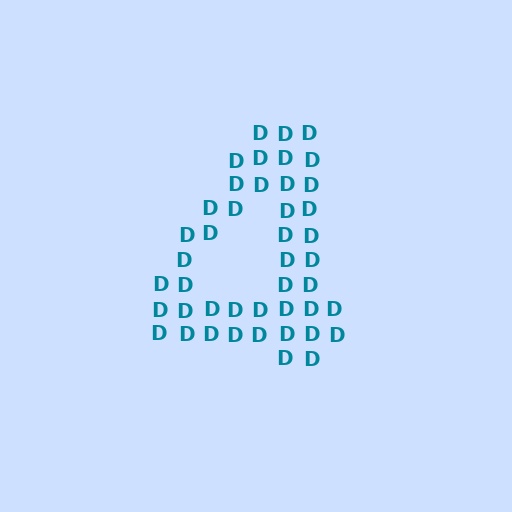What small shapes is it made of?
It is made of small letter D's.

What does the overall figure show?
The overall figure shows the digit 4.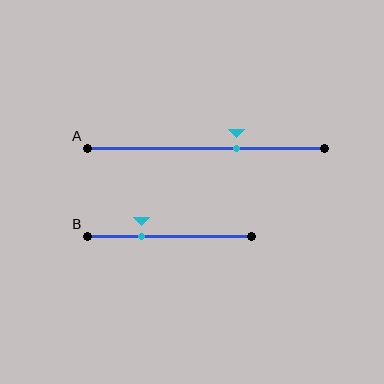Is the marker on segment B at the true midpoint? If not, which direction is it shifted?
No, the marker on segment B is shifted to the left by about 17% of the segment length.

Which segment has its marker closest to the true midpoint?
Segment A has its marker closest to the true midpoint.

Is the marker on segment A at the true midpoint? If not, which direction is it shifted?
No, the marker on segment A is shifted to the right by about 13% of the segment length.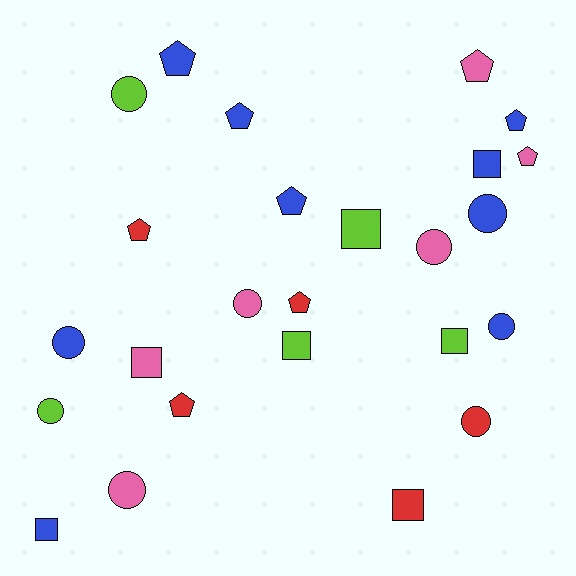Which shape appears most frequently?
Pentagon, with 9 objects.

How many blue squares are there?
There are 2 blue squares.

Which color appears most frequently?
Blue, with 9 objects.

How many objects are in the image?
There are 25 objects.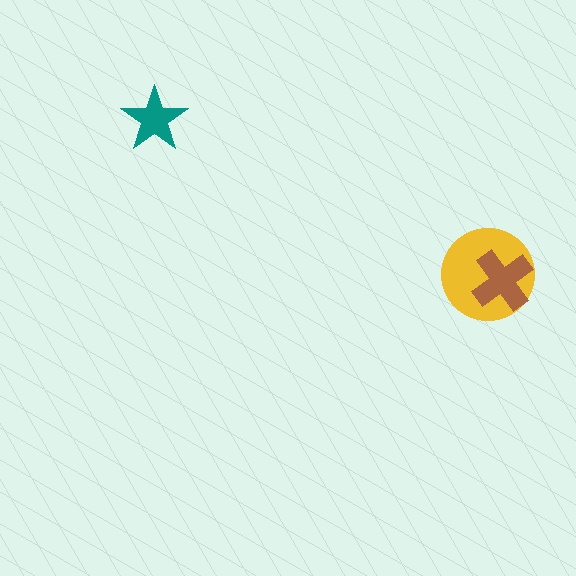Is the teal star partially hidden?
No, no other shape covers it.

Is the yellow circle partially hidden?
Yes, it is partially covered by another shape.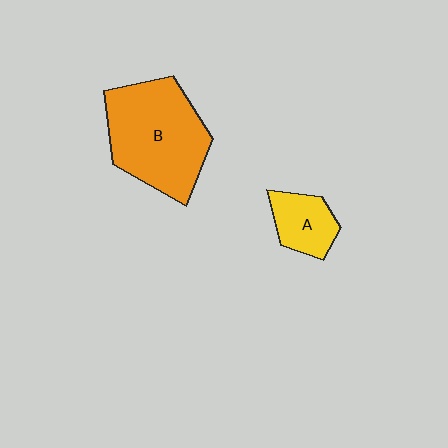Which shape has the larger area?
Shape B (orange).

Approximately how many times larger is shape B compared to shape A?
Approximately 2.7 times.